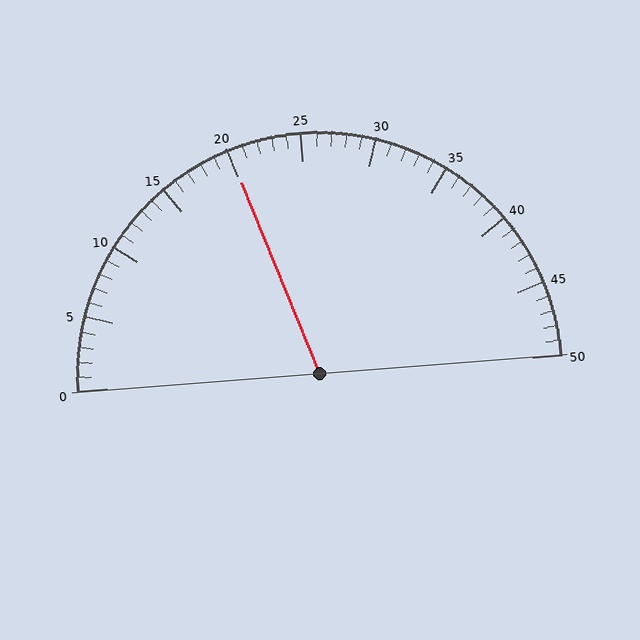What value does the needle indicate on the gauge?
The needle indicates approximately 20.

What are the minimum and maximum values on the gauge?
The gauge ranges from 0 to 50.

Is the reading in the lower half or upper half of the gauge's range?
The reading is in the lower half of the range (0 to 50).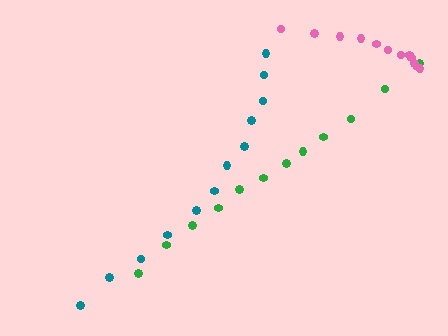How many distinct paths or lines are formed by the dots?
There are 3 distinct paths.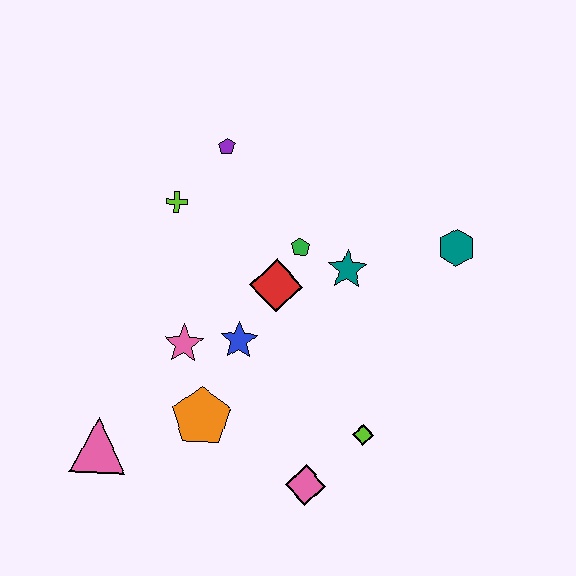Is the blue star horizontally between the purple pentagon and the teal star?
Yes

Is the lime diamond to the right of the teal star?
Yes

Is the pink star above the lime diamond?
Yes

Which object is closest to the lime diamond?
The pink diamond is closest to the lime diamond.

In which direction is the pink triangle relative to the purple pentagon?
The pink triangle is below the purple pentagon.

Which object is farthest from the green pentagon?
The pink triangle is farthest from the green pentagon.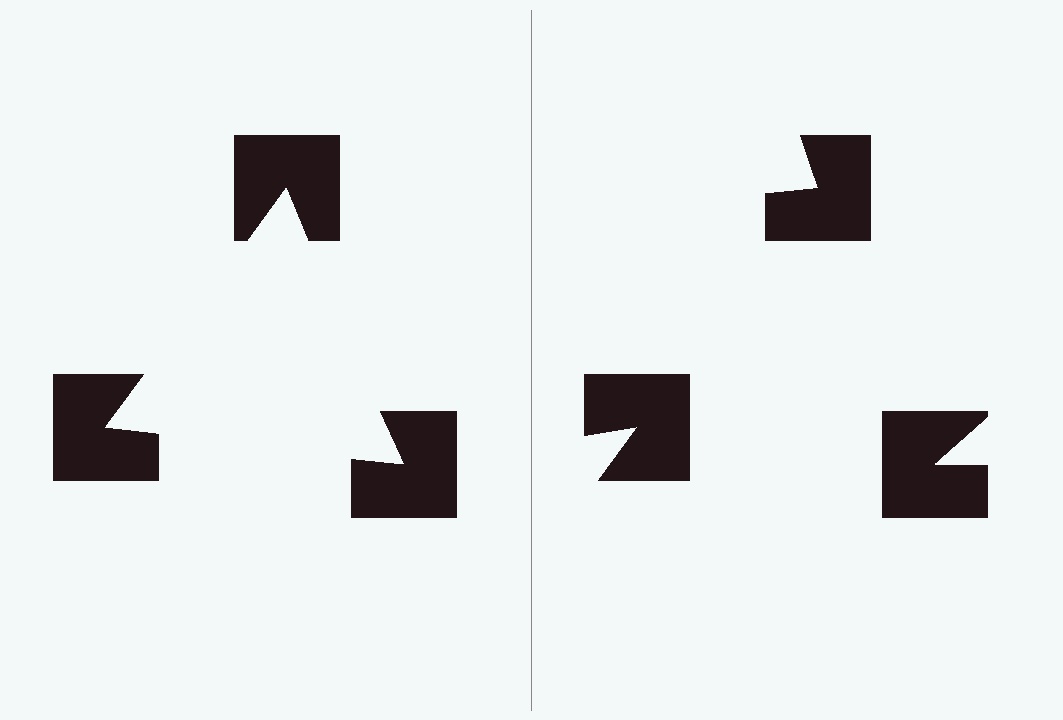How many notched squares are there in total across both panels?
6 — 3 on each side.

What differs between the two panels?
The notched squares are positioned identically on both sides; only the wedge orientations differ. On the left they align to a triangle; on the right they are misaligned.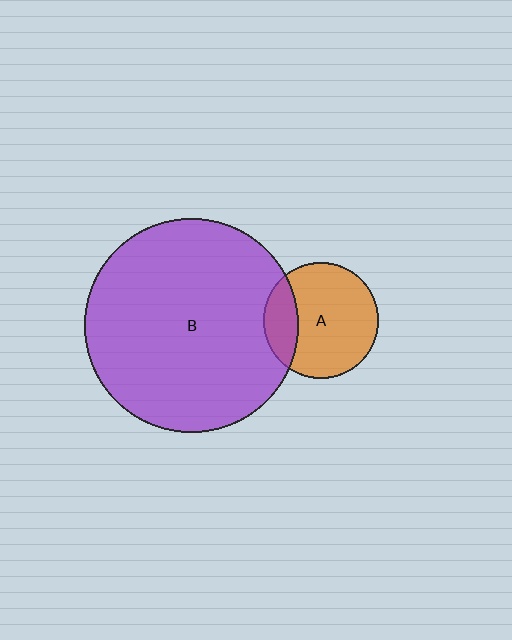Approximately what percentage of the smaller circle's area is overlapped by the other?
Approximately 20%.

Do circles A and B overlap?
Yes.